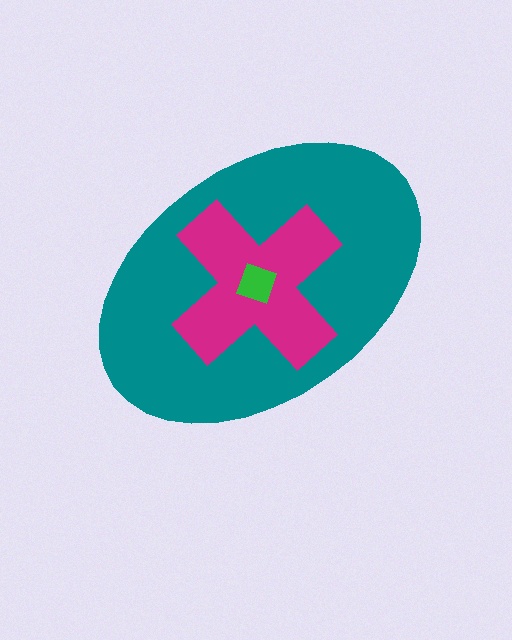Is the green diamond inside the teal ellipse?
Yes.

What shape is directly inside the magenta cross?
The green diamond.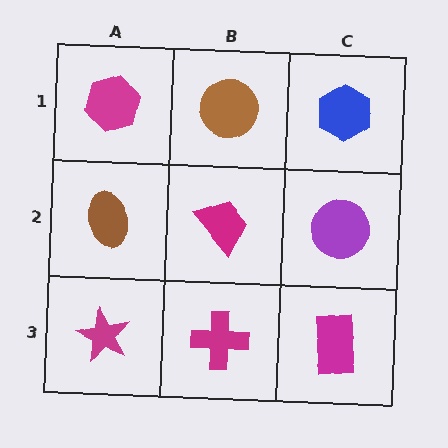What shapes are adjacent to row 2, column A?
A magenta hexagon (row 1, column A), a magenta star (row 3, column A), a magenta trapezoid (row 2, column B).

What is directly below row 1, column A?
A brown ellipse.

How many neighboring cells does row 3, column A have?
2.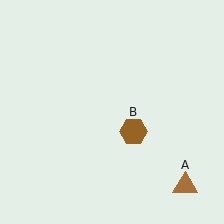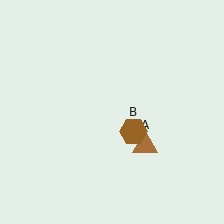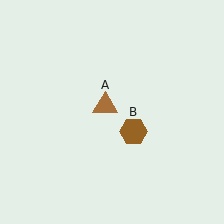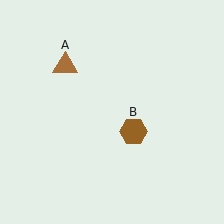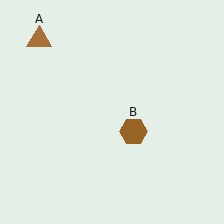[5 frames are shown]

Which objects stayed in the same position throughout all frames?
Brown hexagon (object B) remained stationary.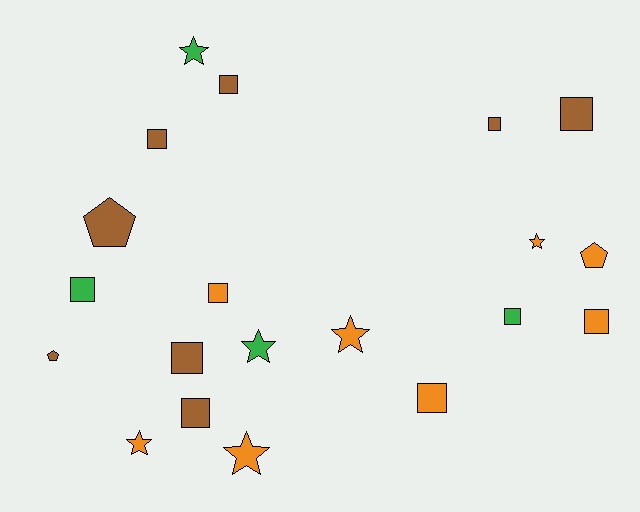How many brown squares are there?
There are 6 brown squares.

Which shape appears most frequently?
Square, with 11 objects.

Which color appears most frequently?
Orange, with 8 objects.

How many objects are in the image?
There are 20 objects.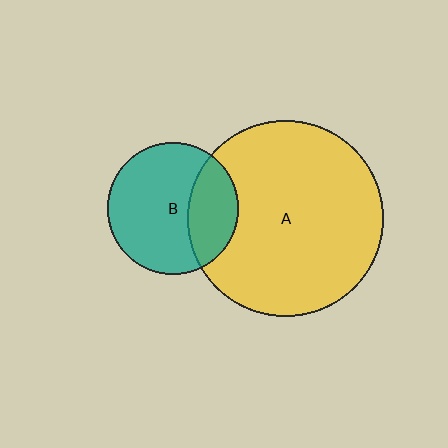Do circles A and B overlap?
Yes.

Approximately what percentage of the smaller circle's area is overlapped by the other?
Approximately 30%.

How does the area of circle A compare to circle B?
Approximately 2.2 times.